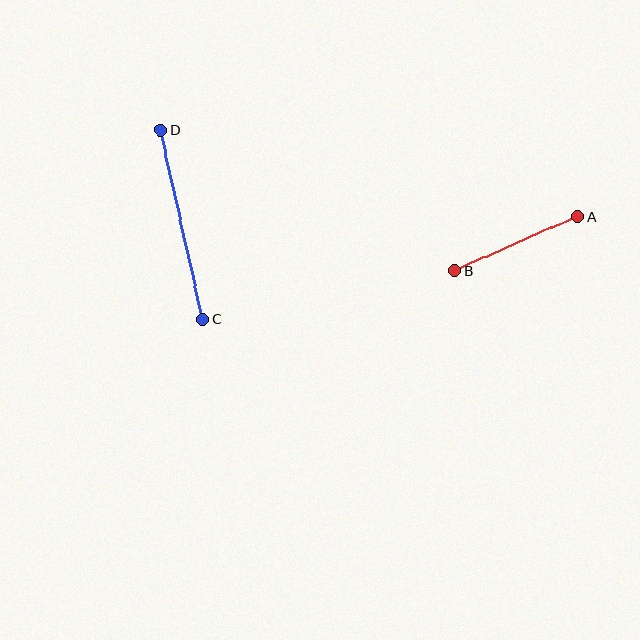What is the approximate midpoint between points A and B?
The midpoint is at approximately (516, 244) pixels.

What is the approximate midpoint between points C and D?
The midpoint is at approximately (182, 225) pixels.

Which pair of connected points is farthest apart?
Points C and D are farthest apart.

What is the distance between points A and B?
The distance is approximately 134 pixels.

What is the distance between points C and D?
The distance is approximately 194 pixels.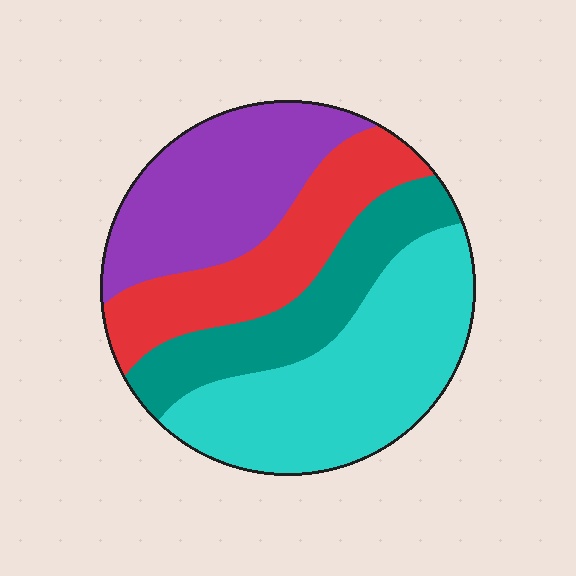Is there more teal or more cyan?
Cyan.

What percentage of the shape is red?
Red covers around 20% of the shape.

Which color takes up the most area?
Cyan, at roughly 35%.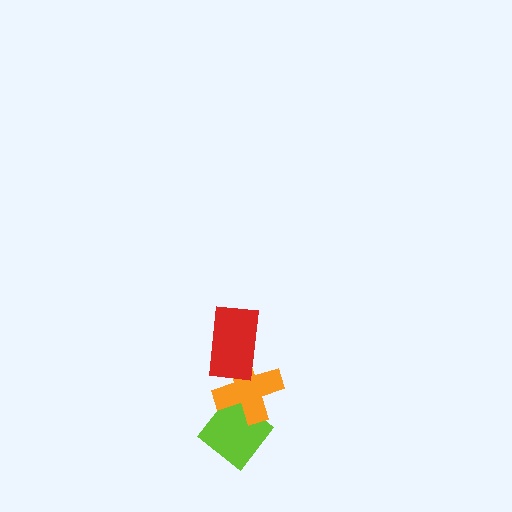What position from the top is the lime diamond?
The lime diamond is 3rd from the top.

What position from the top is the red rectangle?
The red rectangle is 1st from the top.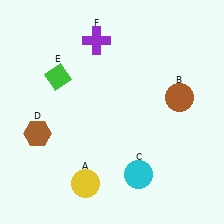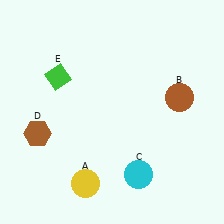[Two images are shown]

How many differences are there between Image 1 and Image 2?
There is 1 difference between the two images.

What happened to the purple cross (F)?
The purple cross (F) was removed in Image 2. It was in the top-left area of Image 1.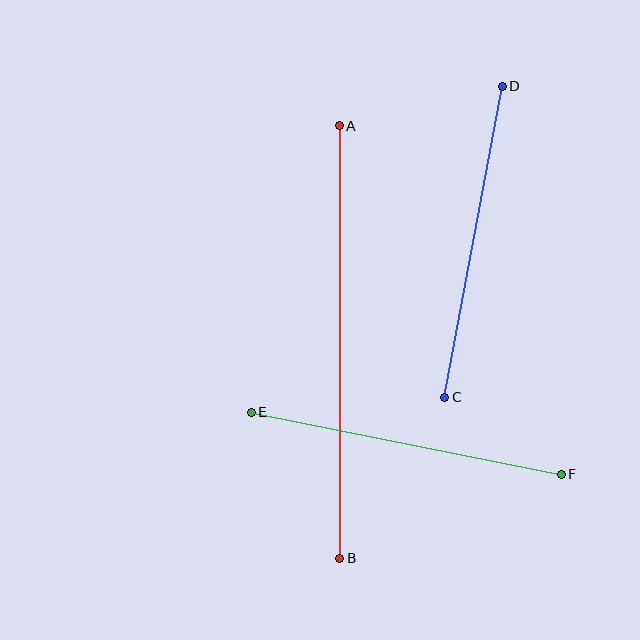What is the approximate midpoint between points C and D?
The midpoint is at approximately (474, 242) pixels.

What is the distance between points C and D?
The distance is approximately 316 pixels.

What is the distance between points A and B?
The distance is approximately 432 pixels.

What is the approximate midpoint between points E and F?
The midpoint is at approximately (406, 443) pixels.